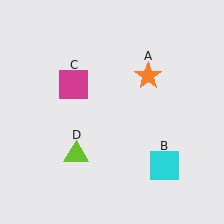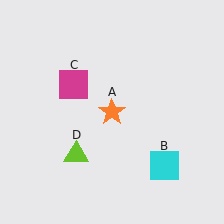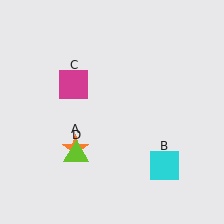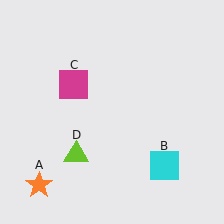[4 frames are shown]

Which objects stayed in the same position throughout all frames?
Cyan square (object B) and magenta square (object C) and lime triangle (object D) remained stationary.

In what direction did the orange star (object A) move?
The orange star (object A) moved down and to the left.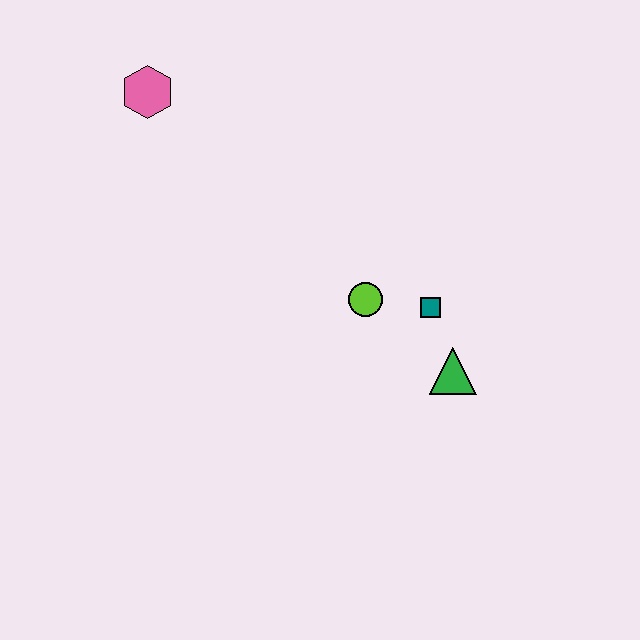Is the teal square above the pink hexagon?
No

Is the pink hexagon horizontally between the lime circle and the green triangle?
No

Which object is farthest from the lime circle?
The pink hexagon is farthest from the lime circle.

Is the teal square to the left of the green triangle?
Yes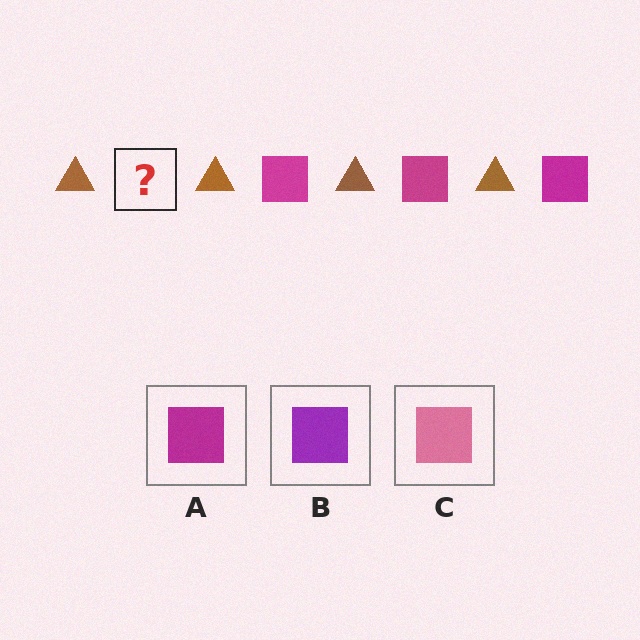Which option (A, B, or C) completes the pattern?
A.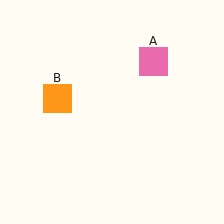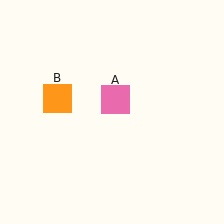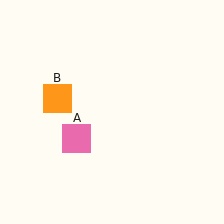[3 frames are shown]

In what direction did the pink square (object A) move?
The pink square (object A) moved down and to the left.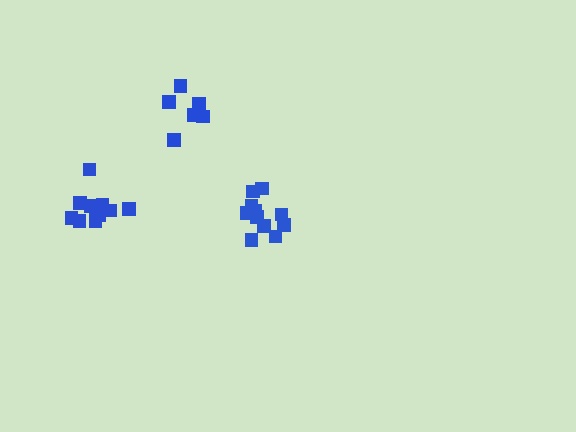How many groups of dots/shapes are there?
There are 3 groups.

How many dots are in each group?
Group 1: 11 dots, Group 2: 6 dots, Group 3: 11 dots (28 total).